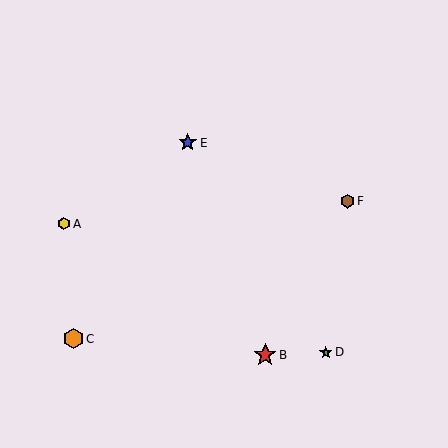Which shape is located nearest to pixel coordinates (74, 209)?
The yellow hexagon (labeled A) at (64, 224) is nearest to that location.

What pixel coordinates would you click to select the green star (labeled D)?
Click at (326, 352) to select the green star D.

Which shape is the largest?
The red star (labeled B) is the largest.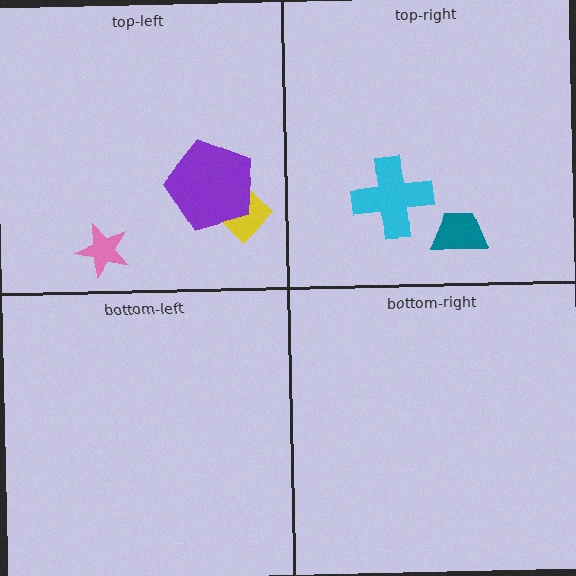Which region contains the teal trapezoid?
The top-right region.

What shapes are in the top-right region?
The teal trapezoid, the cyan cross.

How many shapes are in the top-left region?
3.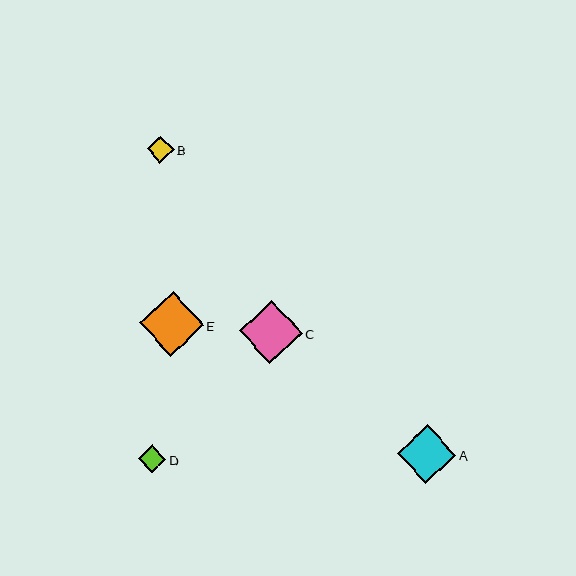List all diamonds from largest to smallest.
From largest to smallest: E, C, A, D, B.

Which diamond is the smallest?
Diamond B is the smallest with a size of approximately 27 pixels.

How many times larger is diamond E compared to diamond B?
Diamond E is approximately 2.4 times the size of diamond B.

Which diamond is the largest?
Diamond E is the largest with a size of approximately 64 pixels.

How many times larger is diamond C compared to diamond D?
Diamond C is approximately 2.3 times the size of diamond D.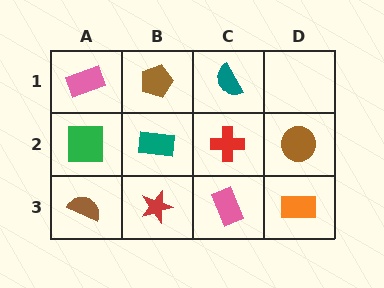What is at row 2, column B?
A teal rectangle.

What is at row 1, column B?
A brown pentagon.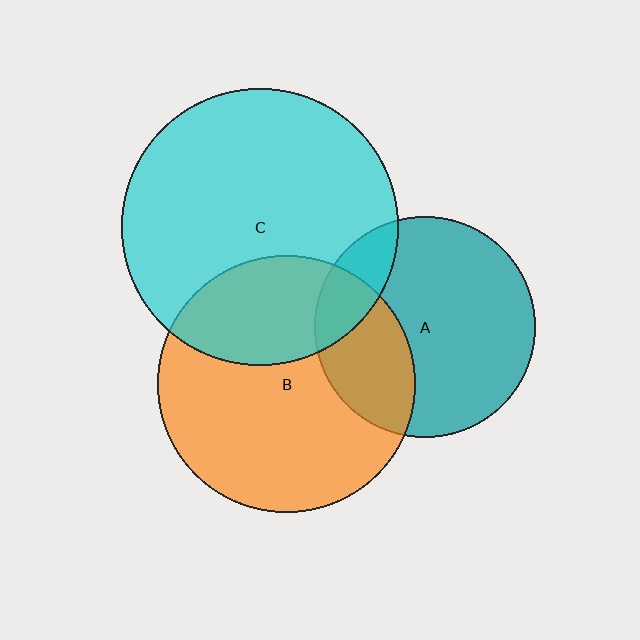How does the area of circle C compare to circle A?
Approximately 1.6 times.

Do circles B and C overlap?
Yes.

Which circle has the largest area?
Circle C (cyan).